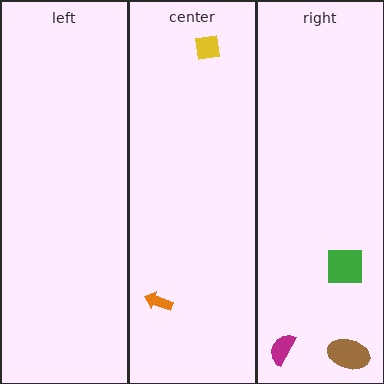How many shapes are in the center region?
2.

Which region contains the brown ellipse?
The right region.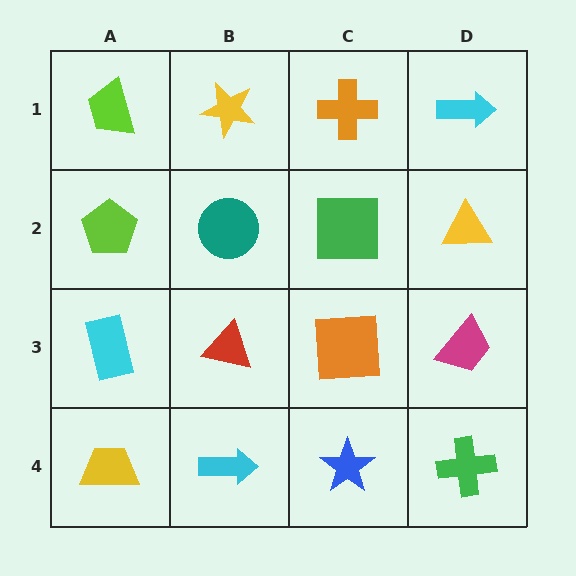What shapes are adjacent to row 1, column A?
A lime pentagon (row 2, column A), a yellow star (row 1, column B).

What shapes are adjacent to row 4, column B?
A red triangle (row 3, column B), a yellow trapezoid (row 4, column A), a blue star (row 4, column C).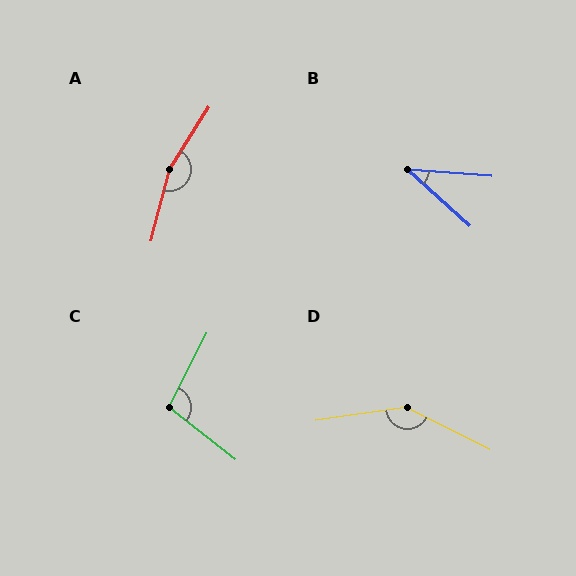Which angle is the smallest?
B, at approximately 37 degrees.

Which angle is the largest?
A, at approximately 162 degrees.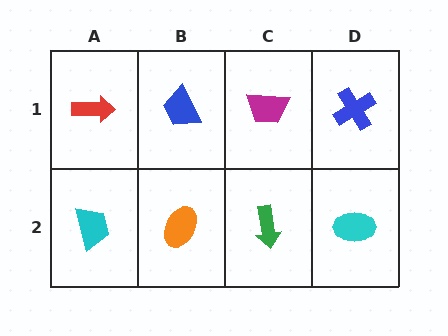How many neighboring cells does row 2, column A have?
2.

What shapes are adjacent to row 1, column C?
A green arrow (row 2, column C), a blue trapezoid (row 1, column B), a blue cross (row 1, column D).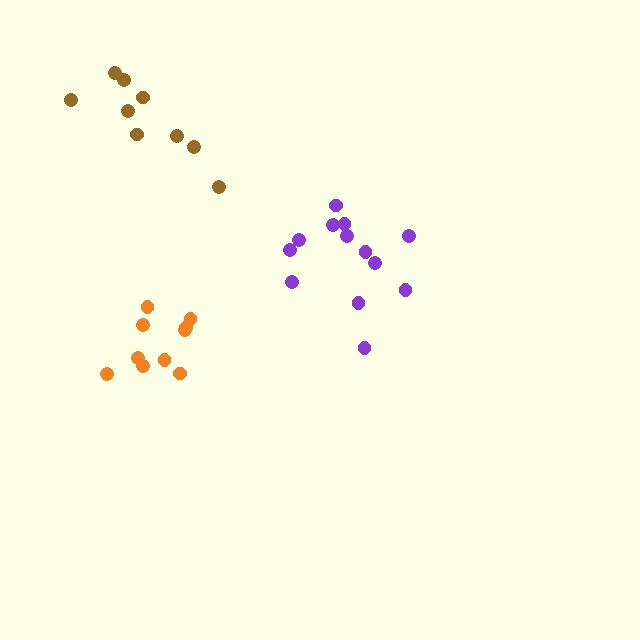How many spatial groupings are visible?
There are 3 spatial groupings.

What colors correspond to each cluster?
The clusters are colored: purple, orange, brown.